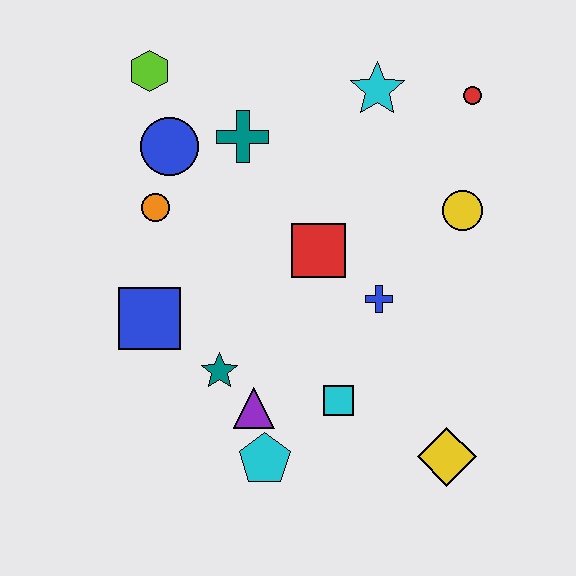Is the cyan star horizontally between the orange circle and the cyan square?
No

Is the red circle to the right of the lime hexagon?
Yes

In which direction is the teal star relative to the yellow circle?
The teal star is to the left of the yellow circle.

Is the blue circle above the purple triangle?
Yes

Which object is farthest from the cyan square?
The lime hexagon is farthest from the cyan square.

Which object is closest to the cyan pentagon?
The purple triangle is closest to the cyan pentagon.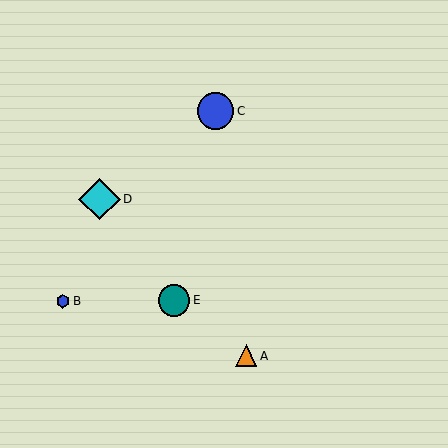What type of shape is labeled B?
Shape B is a blue hexagon.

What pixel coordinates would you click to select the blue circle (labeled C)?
Click at (216, 111) to select the blue circle C.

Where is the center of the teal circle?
The center of the teal circle is at (174, 300).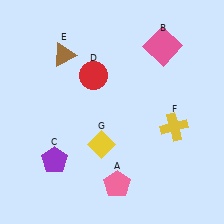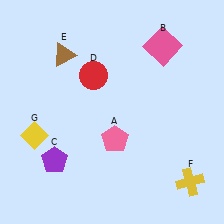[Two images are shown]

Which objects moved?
The objects that moved are: the pink pentagon (A), the yellow cross (F), the yellow diamond (G).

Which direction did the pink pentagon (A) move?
The pink pentagon (A) moved up.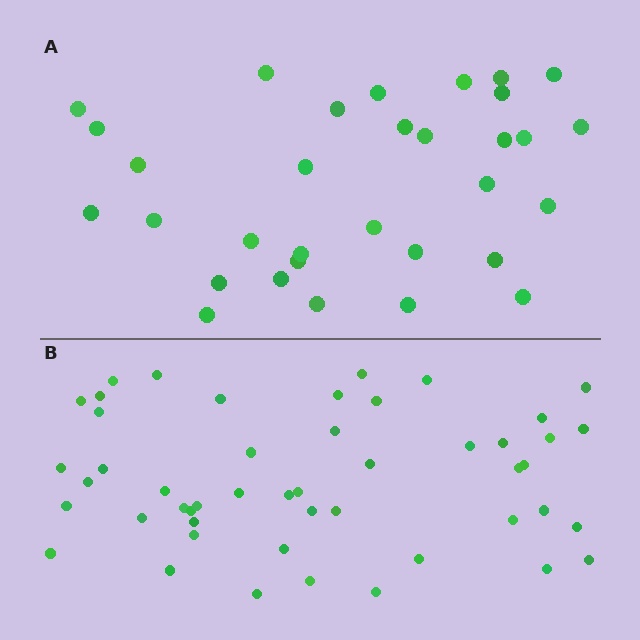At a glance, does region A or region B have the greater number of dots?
Region B (the bottom region) has more dots.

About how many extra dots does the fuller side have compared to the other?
Region B has approximately 15 more dots than region A.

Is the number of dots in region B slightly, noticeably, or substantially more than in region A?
Region B has substantially more. The ratio is roughly 1.5 to 1.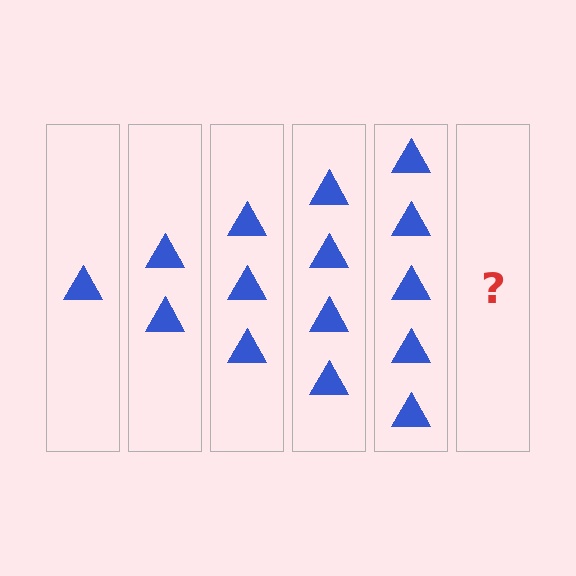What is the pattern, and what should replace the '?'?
The pattern is that each step adds one more triangle. The '?' should be 6 triangles.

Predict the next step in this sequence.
The next step is 6 triangles.